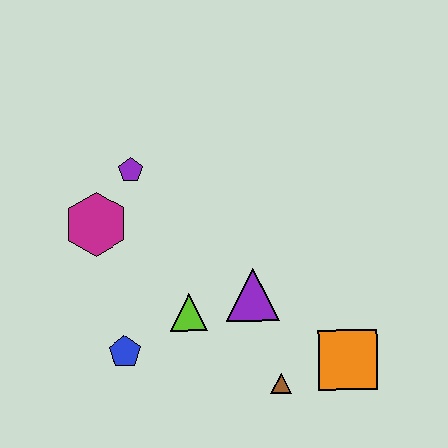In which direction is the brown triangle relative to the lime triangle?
The brown triangle is to the right of the lime triangle.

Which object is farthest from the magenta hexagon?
The orange square is farthest from the magenta hexagon.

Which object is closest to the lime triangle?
The purple triangle is closest to the lime triangle.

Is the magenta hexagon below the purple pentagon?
Yes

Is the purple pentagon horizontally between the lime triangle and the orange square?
No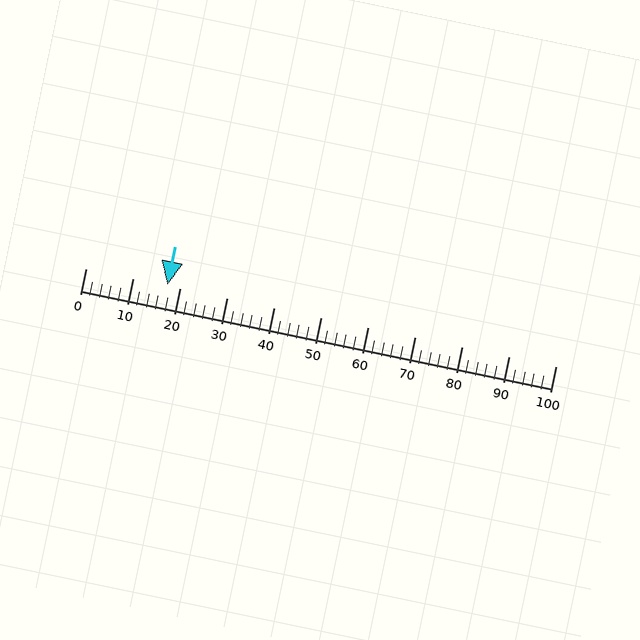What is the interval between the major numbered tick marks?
The major tick marks are spaced 10 units apart.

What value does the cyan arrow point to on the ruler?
The cyan arrow points to approximately 17.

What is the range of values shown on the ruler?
The ruler shows values from 0 to 100.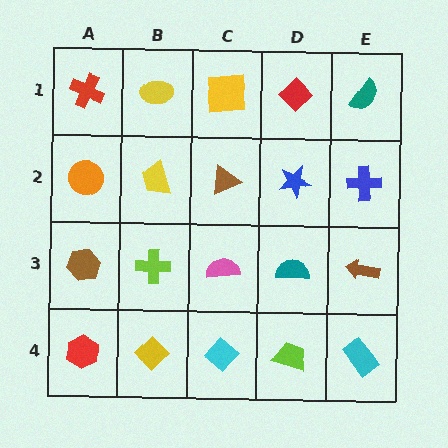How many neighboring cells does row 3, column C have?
4.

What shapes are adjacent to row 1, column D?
A blue star (row 2, column D), a yellow square (row 1, column C), a teal semicircle (row 1, column E).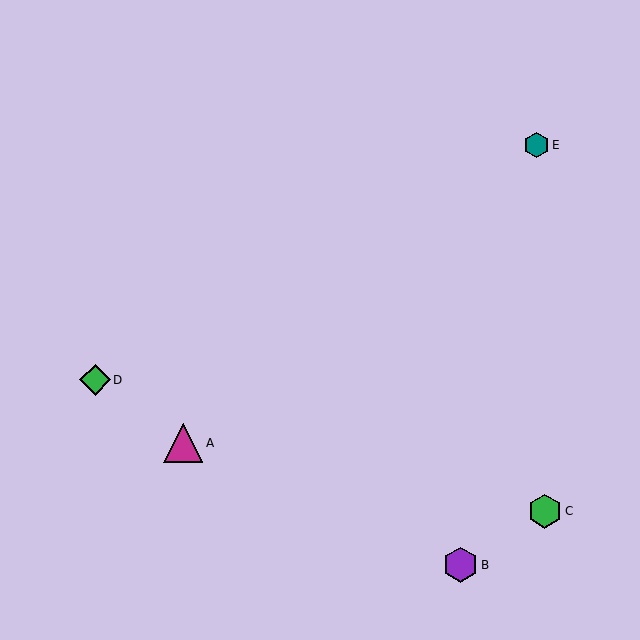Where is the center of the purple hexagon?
The center of the purple hexagon is at (460, 565).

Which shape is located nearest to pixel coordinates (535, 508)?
The green hexagon (labeled C) at (545, 511) is nearest to that location.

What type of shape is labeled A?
Shape A is a magenta triangle.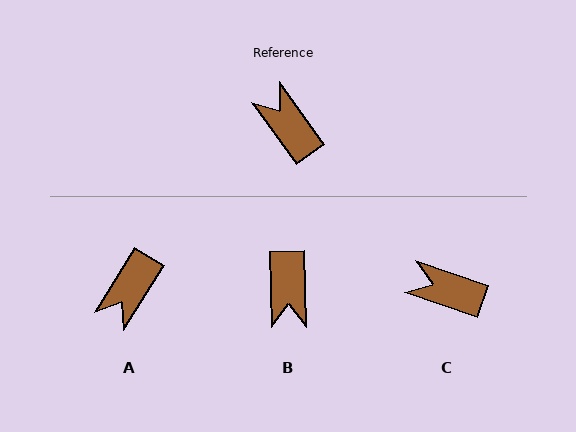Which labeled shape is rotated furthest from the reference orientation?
B, about 146 degrees away.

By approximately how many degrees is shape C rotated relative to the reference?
Approximately 35 degrees counter-clockwise.